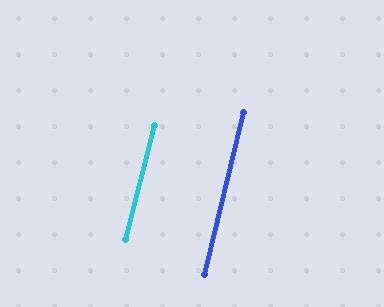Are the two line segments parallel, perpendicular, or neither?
Parallel — their directions differ by only 0.7°.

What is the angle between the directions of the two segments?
Approximately 1 degree.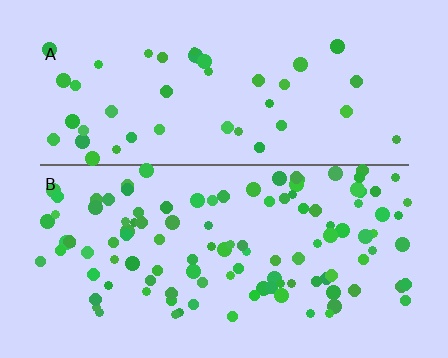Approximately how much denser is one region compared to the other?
Approximately 2.5× — region B over region A.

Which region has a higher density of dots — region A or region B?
B (the bottom).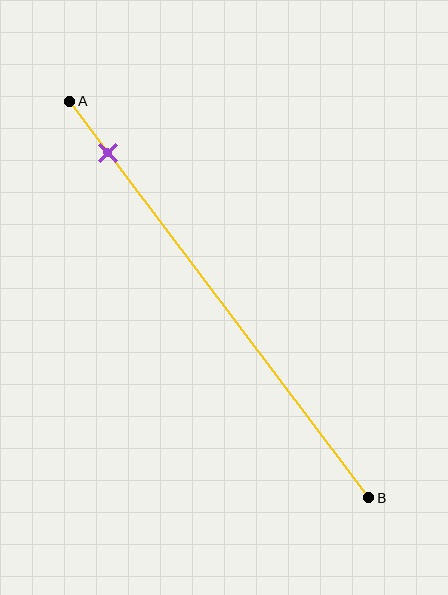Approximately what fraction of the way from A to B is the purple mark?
The purple mark is approximately 15% of the way from A to B.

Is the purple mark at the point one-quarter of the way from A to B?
No, the mark is at about 15% from A, not at the 25% one-quarter point.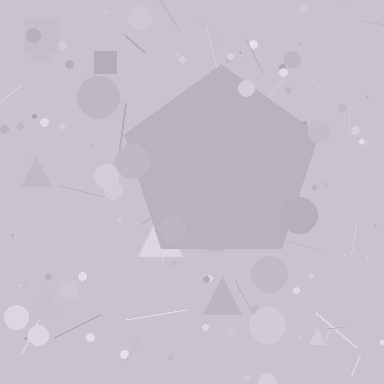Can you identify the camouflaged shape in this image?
The camouflaged shape is a pentagon.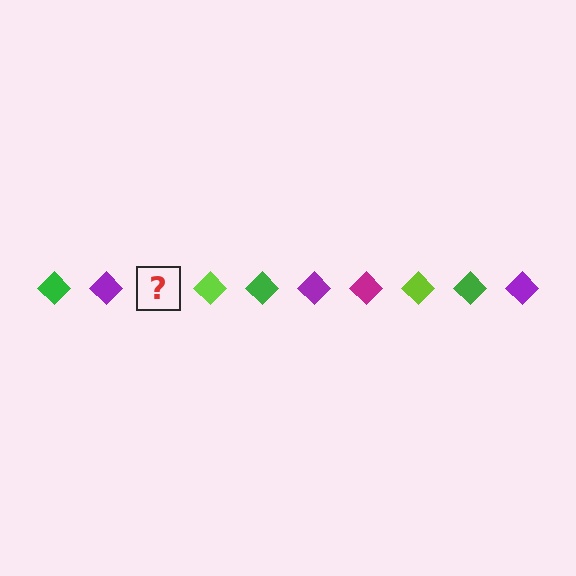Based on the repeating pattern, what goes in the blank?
The blank should be a magenta diamond.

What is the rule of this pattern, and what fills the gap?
The rule is that the pattern cycles through green, purple, magenta, lime diamonds. The gap should be filled with a magenta diamond.